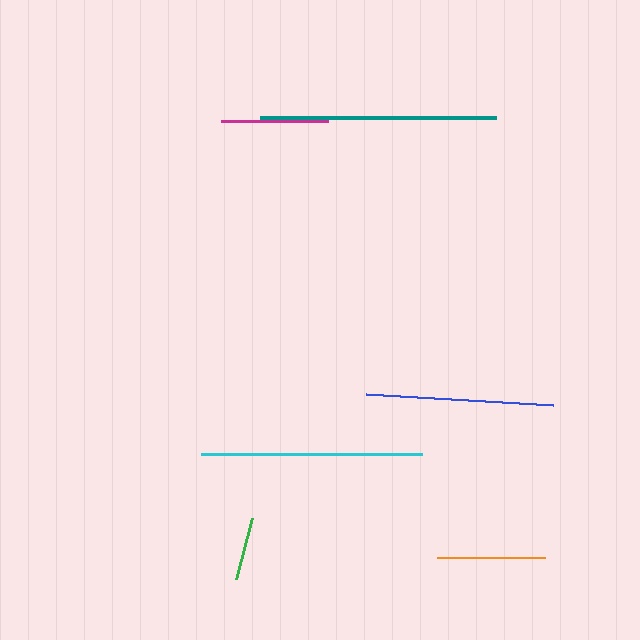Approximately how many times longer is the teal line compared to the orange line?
The teal line is approximately 2.2 times the length of the orange line.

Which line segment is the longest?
The teal line is the longest at approximately 237 pixels.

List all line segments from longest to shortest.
From longest to shortest: teal, cyan, blue, orange, magenta, green.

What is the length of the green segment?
The green segment is approximately 63 pixels long.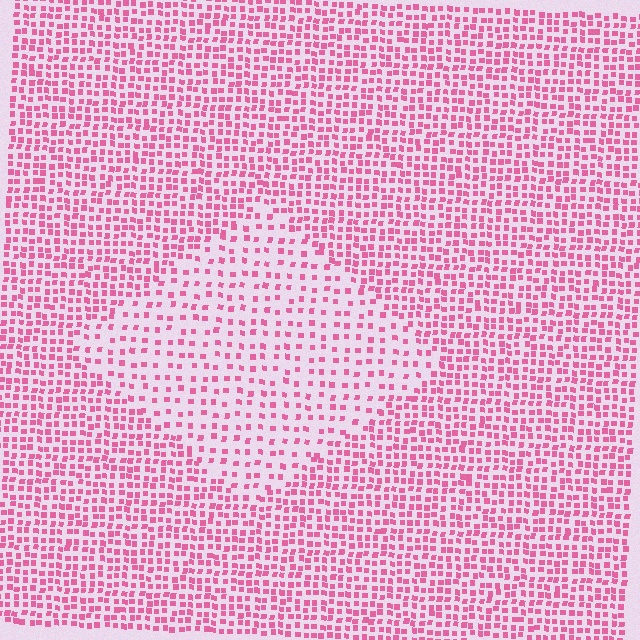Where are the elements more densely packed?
The elements are more densely packed outside the diamond boundary.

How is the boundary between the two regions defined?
The boundary is defined by a change in element density (approximately 2.0x ratio). All elements are the same color, size, and shape.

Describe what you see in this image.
The image contains small pink elements arranged at two different densities. A diamond-shaped region is visible where the elements are less densely packed than the surrounding area.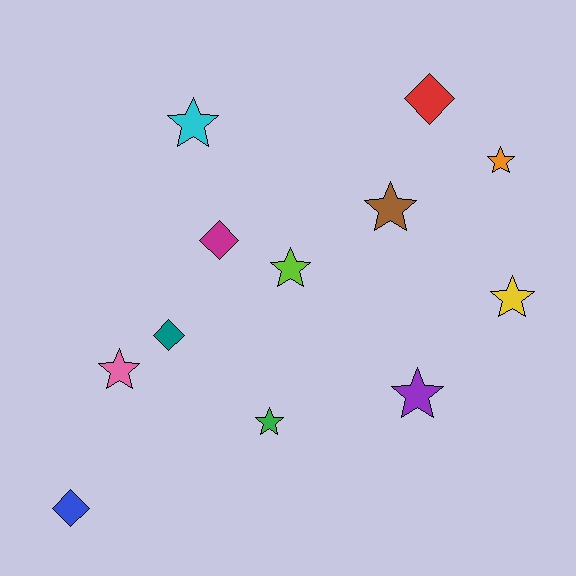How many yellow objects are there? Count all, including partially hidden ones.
There is 1 yellow object.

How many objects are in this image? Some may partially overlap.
There are 12 objects.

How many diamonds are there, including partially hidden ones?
There are 4 diamonds.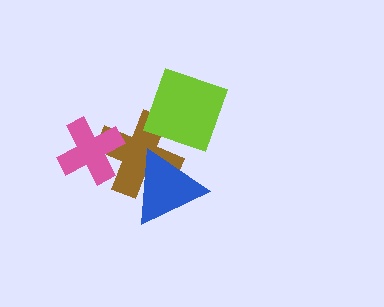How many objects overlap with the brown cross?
3 objects overlap with the brown cross.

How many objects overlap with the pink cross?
1 object overlaps with the pink cross.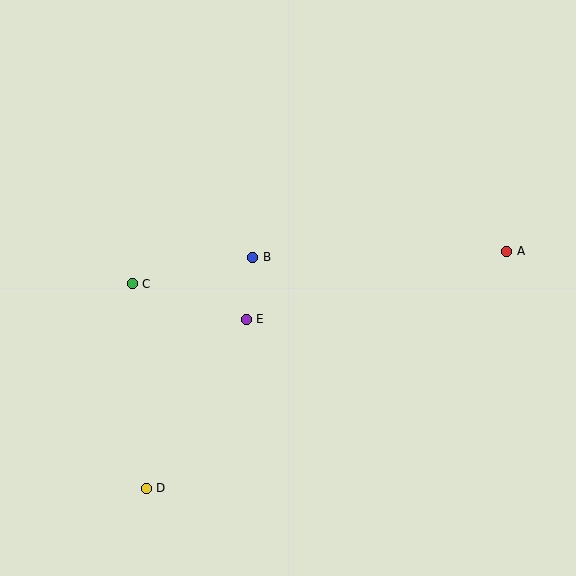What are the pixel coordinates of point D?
Point D is at (146, 488).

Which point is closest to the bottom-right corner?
Point A is closest to the bottom-right corner.